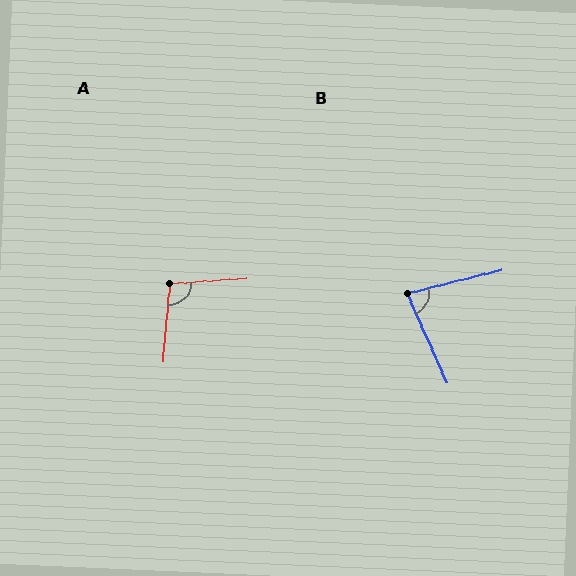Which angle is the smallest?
B, at approximately 80 degrees.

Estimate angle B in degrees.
Approximately 80 degrees.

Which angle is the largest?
A, at approximately 99 degrees.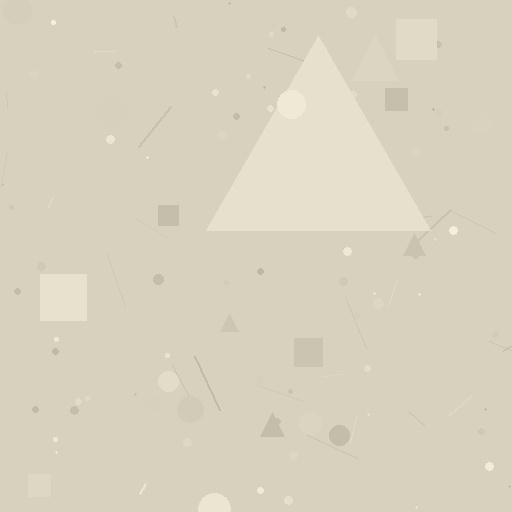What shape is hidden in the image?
A triangle is hidden in the image.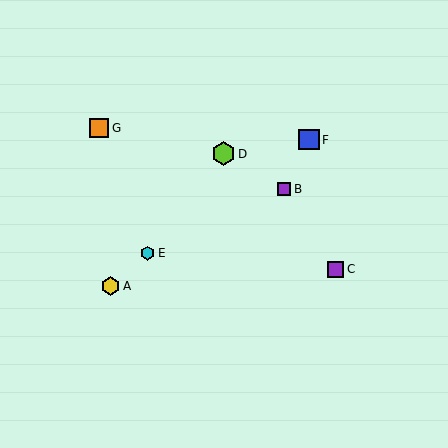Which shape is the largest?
The lime hexagon (labeled D) is the largest.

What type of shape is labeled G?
Shape G is an orange square.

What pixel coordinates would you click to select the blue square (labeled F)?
Click at (309, 140) to select the blue square F.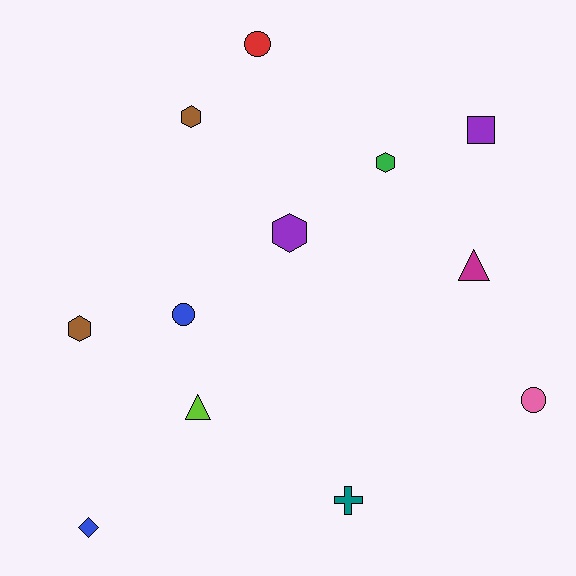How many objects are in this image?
There are 12 objects.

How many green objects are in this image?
There is 1 green object.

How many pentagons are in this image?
There are no pentagons.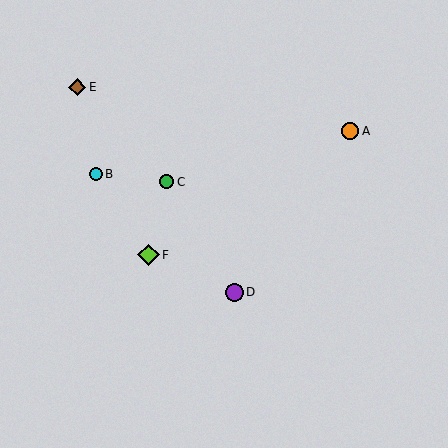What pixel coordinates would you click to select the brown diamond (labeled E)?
Click at (77, 87) to select the brown diamond E.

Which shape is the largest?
The lime diamond (labeled F) is the largest.